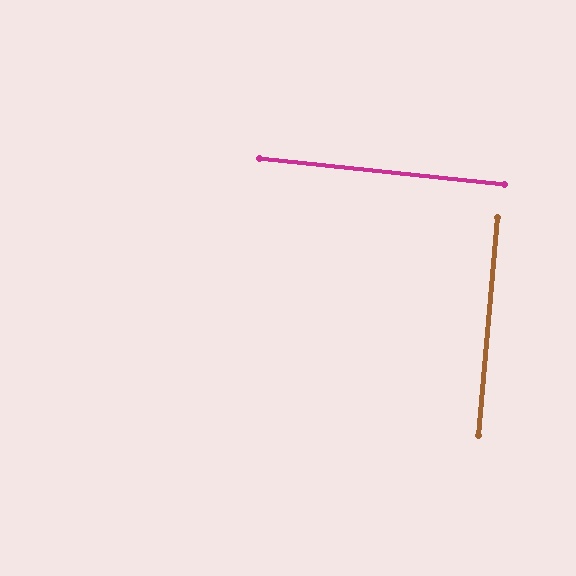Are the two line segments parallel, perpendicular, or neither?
Perpendicular — they meet at approximately 89°.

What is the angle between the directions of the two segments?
Approximately 89 degrees.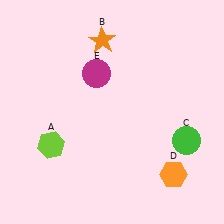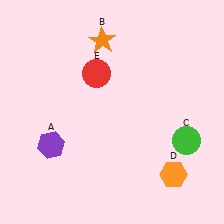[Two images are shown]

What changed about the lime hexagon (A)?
In Image 1, A is lime. In Image 2, it changed to purple.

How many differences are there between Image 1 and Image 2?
There are 2 differences between the two images.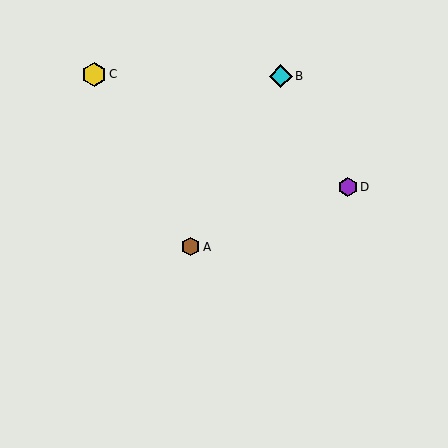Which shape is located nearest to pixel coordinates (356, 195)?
The purple hexagon (labeled D) at (348, 187) is nearest to that location.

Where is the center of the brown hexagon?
The center of the brown hexagon is at (190, 247).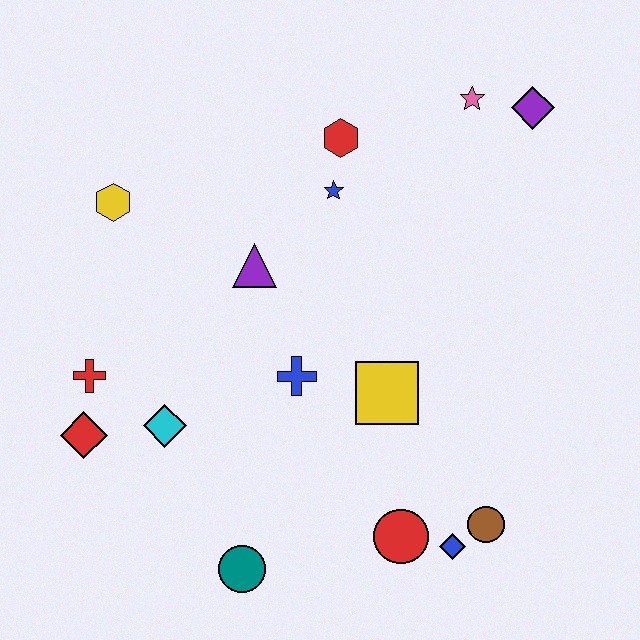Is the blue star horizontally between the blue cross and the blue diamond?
Yes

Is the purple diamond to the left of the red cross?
No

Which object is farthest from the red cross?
The purple diamond is farthest from the red cross.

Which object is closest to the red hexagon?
The blue star is closest to the red hexagon.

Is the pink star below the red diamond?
No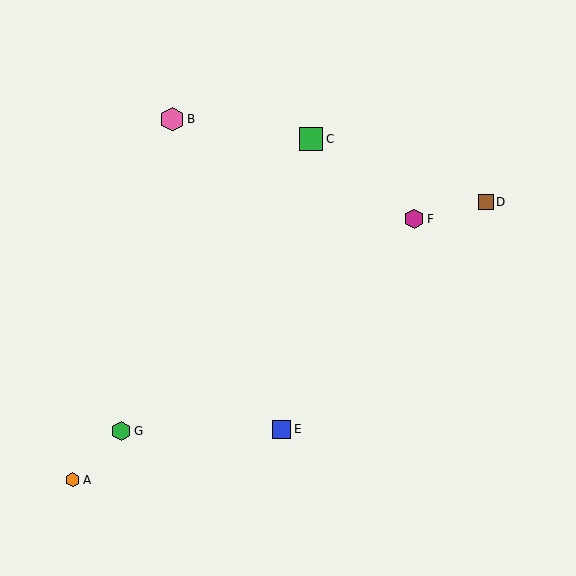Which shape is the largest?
The pink hexagon (labeled B) is the largest.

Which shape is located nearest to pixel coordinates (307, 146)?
The green square (labeled C) at (311, 139) is nearest to that location.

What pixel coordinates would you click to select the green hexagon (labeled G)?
Click at (121, 431) to select the green hexagon G.